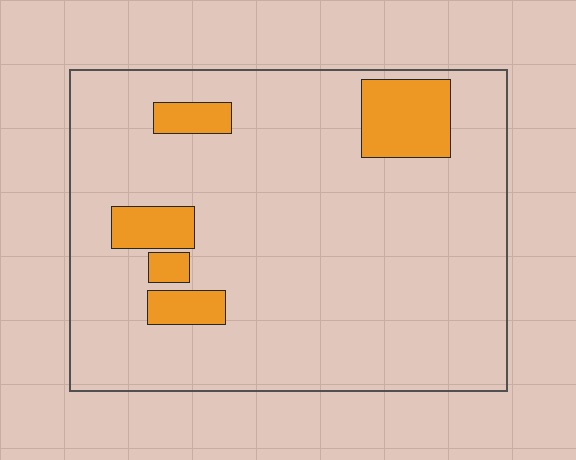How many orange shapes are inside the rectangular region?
5.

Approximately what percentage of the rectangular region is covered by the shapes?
Approximately 10%.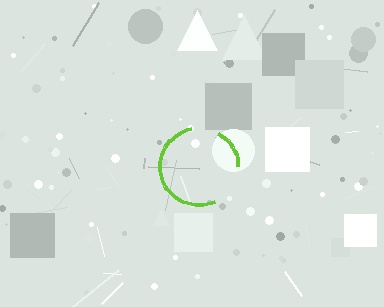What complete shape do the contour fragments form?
The contour fragments form a circle.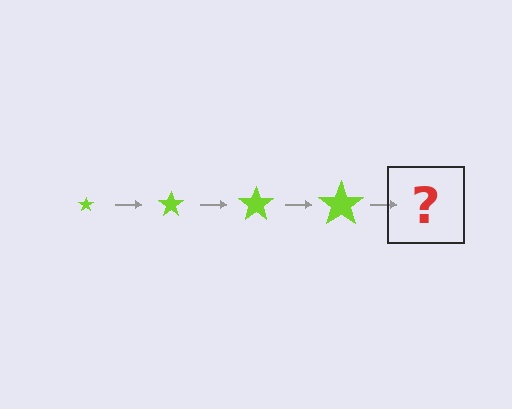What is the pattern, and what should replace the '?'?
The pattern is that the star gets progressively larger each step. The '?' should be a lime star, larger than the previous one.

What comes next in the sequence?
The next element should be a lime star, larger than the previous one.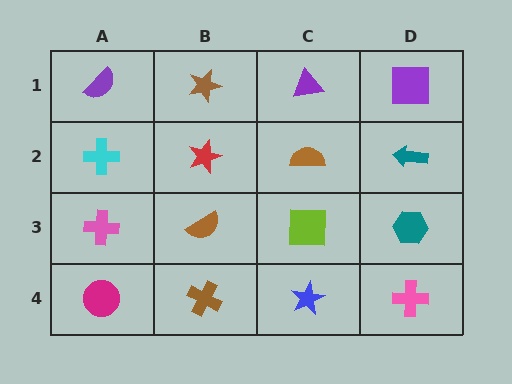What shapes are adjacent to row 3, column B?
A red star (row 2, column B), a brown cross (row 4, column B), a pink cross (row 3, column A), a lime square (row 3, column C).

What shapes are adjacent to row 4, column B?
A brown semicircle (row 3, column B), a magenta circle (row 4, column A), a blue star (row 4, column C).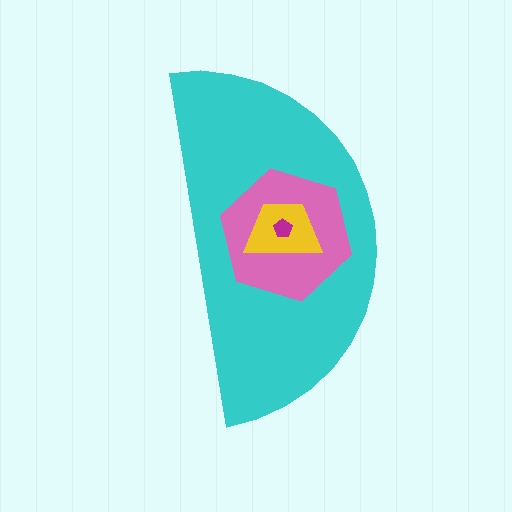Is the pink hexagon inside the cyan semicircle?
Yes.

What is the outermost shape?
The cyan semicircle.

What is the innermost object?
The magenta pentagon.